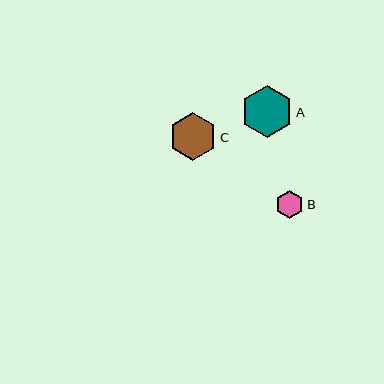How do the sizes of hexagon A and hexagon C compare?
Hexagon A and hexagon C are approximately the same size.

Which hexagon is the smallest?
Hexagon B is the smallest with a size of approximately 28 pixels.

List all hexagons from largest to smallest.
From largest to smallest: A, C, B.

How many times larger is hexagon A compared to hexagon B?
Hexagon A is approximately 1.8 times the size of hexagon B.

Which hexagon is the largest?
Hexagon A is the largest with a size of approximately 52 pixels.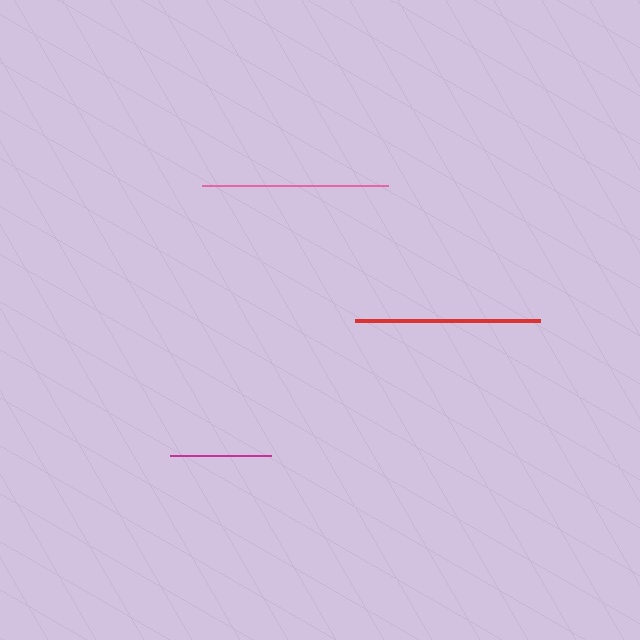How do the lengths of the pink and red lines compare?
The pink and red lines are approximately the same length.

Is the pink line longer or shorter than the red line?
The pink line is longer than the red line.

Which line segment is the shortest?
The magenta line is the shortest at approximately 101 pixels.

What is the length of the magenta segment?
The magenta segment is approximately 101 pixels long.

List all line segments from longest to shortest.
From longest to shortest: pink, red, magenta.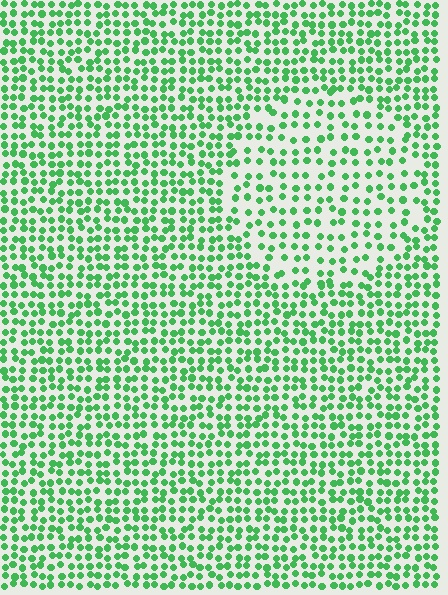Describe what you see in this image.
The image contains small green elements arranged at two different densities. A circle-shaped region is visible where the elements are less densely packed than the surrounding area.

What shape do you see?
I see a circle.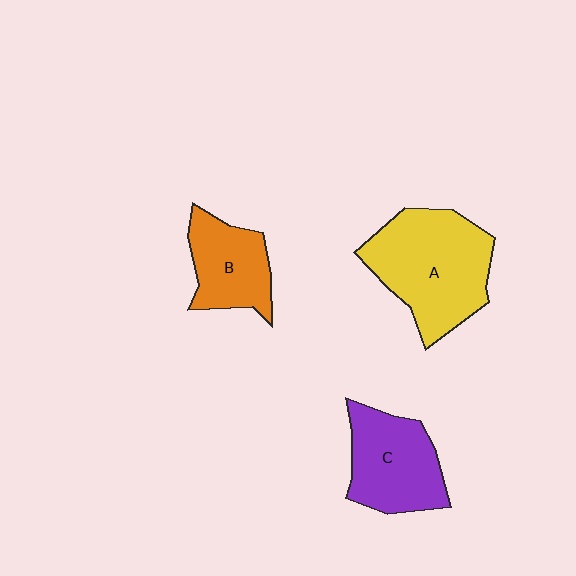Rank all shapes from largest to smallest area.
From largest to smallest: A (yellow), C (purple), B (orange).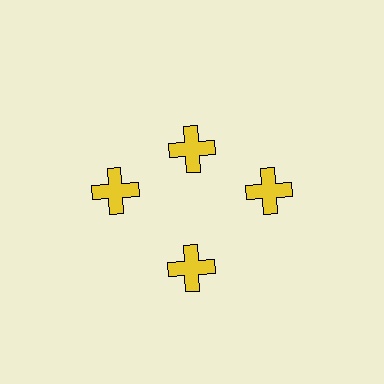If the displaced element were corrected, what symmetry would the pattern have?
It would have 4-fold rotational symmetry — the pattern would map onto itself every 90 degrees.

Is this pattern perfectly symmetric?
No. The 4 yellow crosses are arranged in a ring, but one element near the 12 o'clock position is pulled inward toward the center, breaking the 4-fold rotational symmetry.